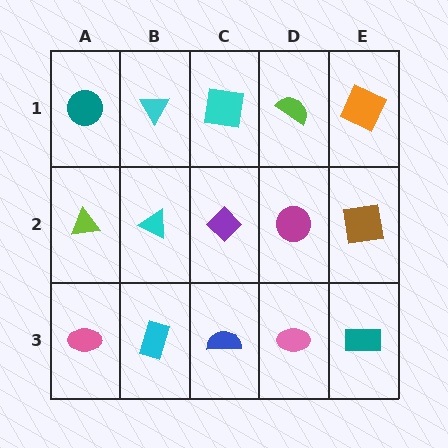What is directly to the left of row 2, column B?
A lime triangle.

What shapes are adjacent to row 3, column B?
A cyan triangle (row 2, column B), a pink ellipse (row 3, column A), a blue semicircle (row 3, column C).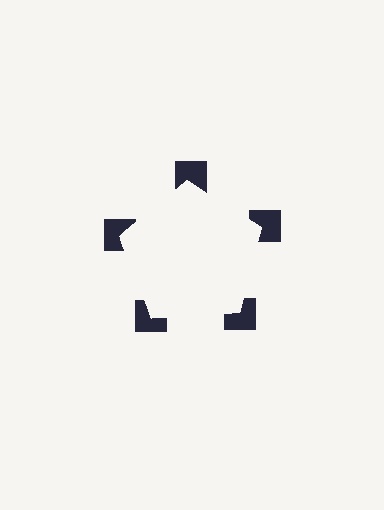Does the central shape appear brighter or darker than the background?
It typically appears slightly brighter than the background, even though no actual brightness change is drawn.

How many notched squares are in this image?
There are 5 — one at each vertex of the illusory pentagon.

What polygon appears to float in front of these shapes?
An illusory pentagon — its edges are inferred from the aligned wedge cuts in the notched squares, not physically drawn.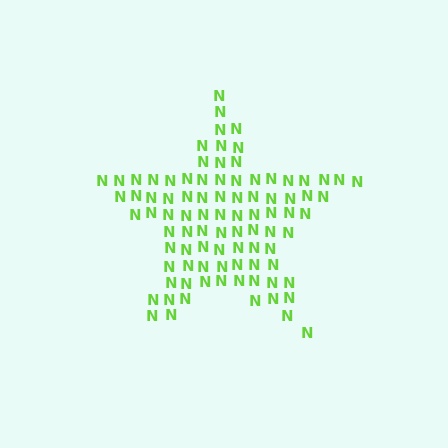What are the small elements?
The small elements are letter N's.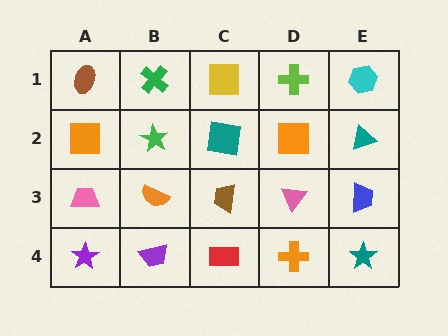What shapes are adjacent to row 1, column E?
A teal triangle (row 2, column E), a lime cross (row 1, column D).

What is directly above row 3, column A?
An orange square.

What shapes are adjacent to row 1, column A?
An orange square (row 2, column A), a green cross (row 1, column B).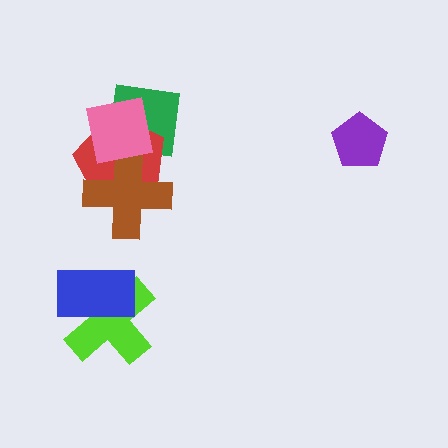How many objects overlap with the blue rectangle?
1 object overlaps with the blue rectangle.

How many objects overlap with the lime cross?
1 object overlaps with the lime cross.